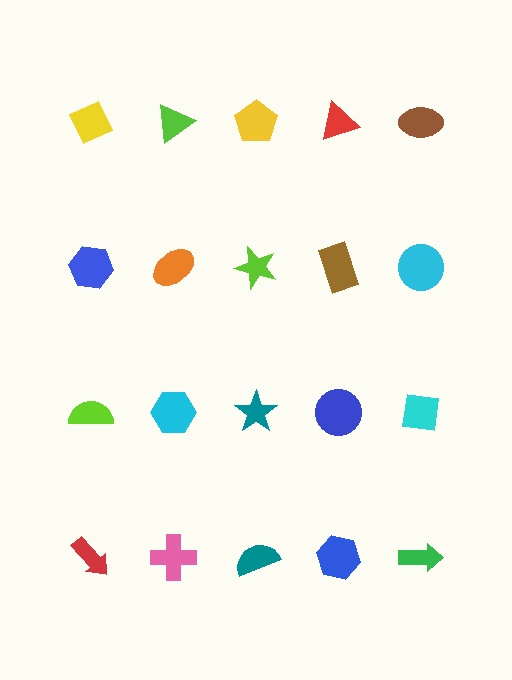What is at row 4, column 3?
A teal semicircle.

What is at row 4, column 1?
A red arrow.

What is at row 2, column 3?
A lime star.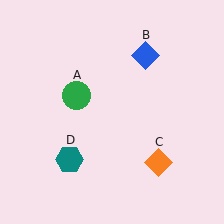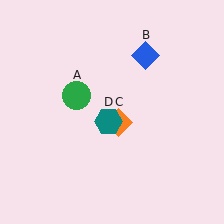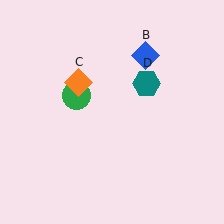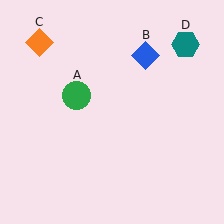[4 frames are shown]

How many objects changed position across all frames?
2 objects changed position: orange diamond (object C), teal hexagon (object D).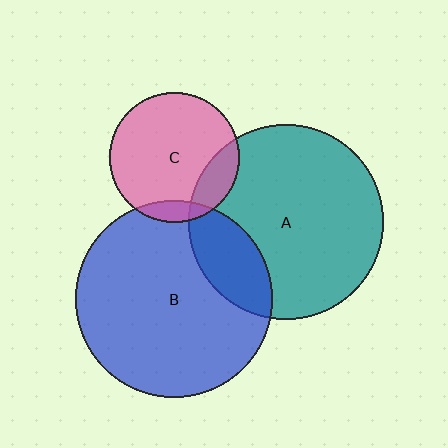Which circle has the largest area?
Circle B (blue).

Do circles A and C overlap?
Yes.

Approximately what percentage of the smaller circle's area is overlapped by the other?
Approximately 15%.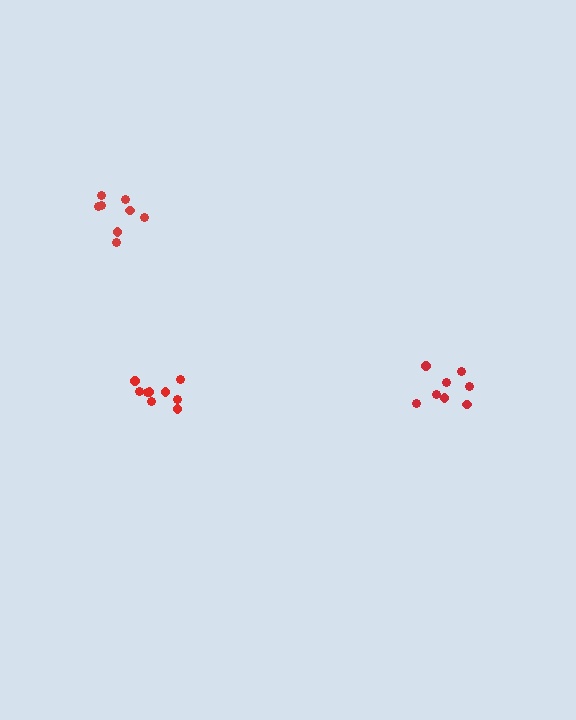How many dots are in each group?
Group 1: 8 dots, Group 2: 8 dots, Group 3: 9 dots (25 total).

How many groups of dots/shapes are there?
There are 3 groups.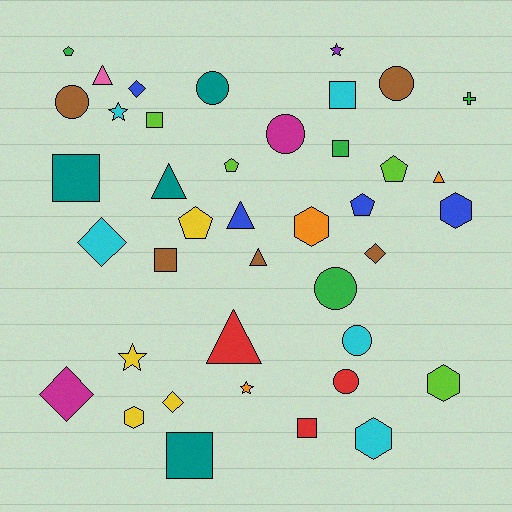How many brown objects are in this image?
There are 5 brown objects.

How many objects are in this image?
There are 40 objects.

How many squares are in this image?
There are 7 squares.